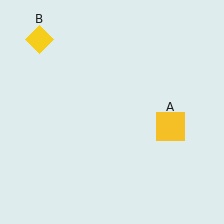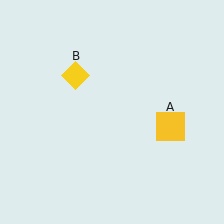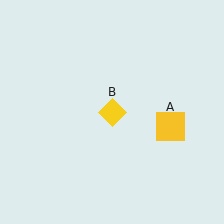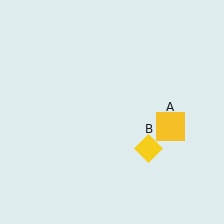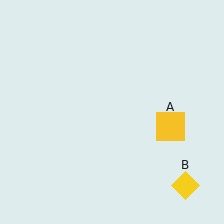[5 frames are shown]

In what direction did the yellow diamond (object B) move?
The yellow diamond (object B) moved down and to the right.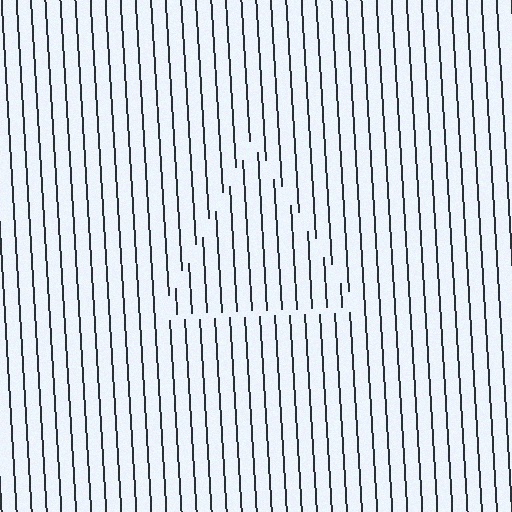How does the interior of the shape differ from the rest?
The interior of the shape contains the same grating, shifted by half a period — the contour is defined by the phase discontinuity where line-ends from the inner and outer gratings abut.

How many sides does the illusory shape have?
3 sides — the line-ends trace a triangle.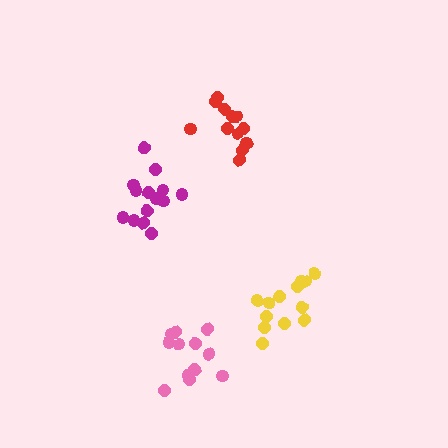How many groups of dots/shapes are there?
There are 4 groups.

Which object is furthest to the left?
The magenta cluster is leftmost.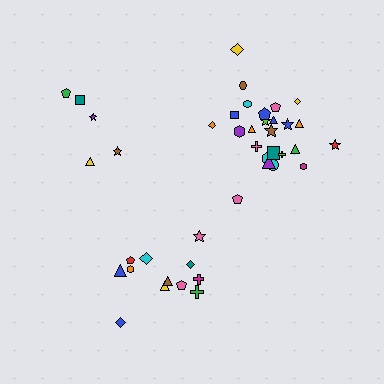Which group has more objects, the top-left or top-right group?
The top-right group.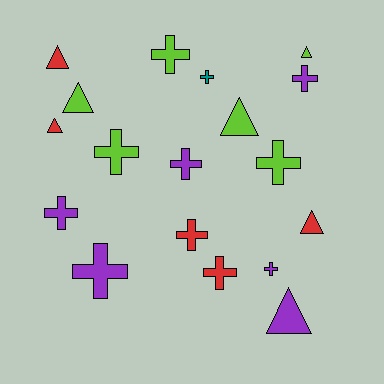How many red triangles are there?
There are 3 red triangles.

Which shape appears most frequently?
Cross, with 11 objects.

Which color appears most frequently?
Lime, with 6 objects.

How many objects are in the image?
There are 18 objects.